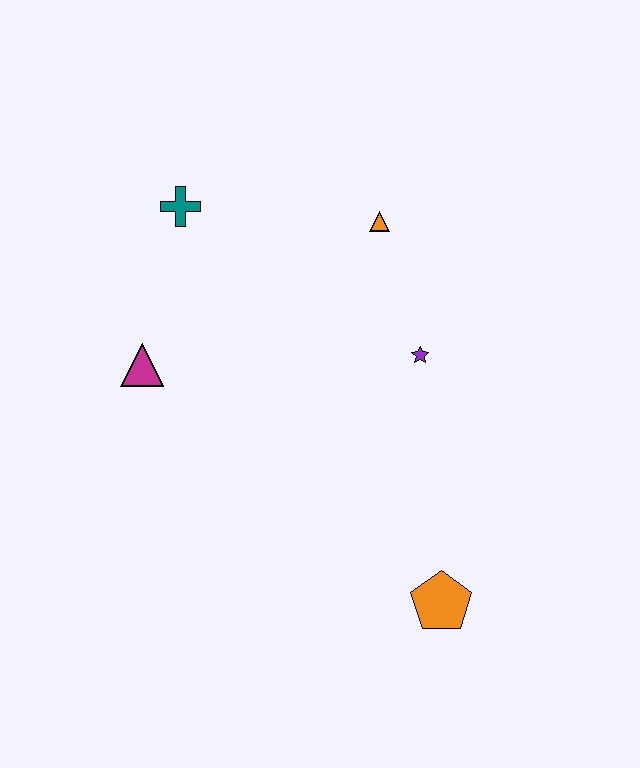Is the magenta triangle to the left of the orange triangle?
Yes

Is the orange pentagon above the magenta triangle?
No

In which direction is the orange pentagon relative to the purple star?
The orange pentagon is below the purple star.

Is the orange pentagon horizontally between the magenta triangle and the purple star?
No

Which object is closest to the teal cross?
The magenta triangle is closest to the teal cross.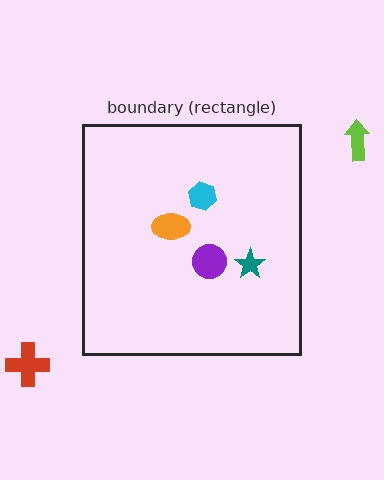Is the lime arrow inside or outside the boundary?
Outside.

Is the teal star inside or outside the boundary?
Inside.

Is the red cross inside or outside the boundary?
Outside.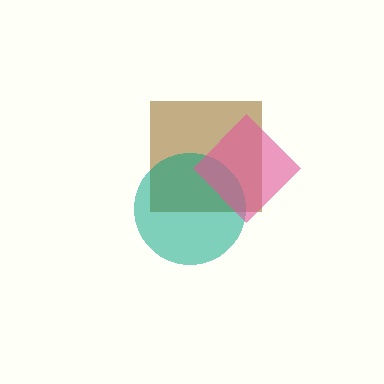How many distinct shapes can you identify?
There are 3 distinct shapes: a brown square, a teal circle, a pink diamond.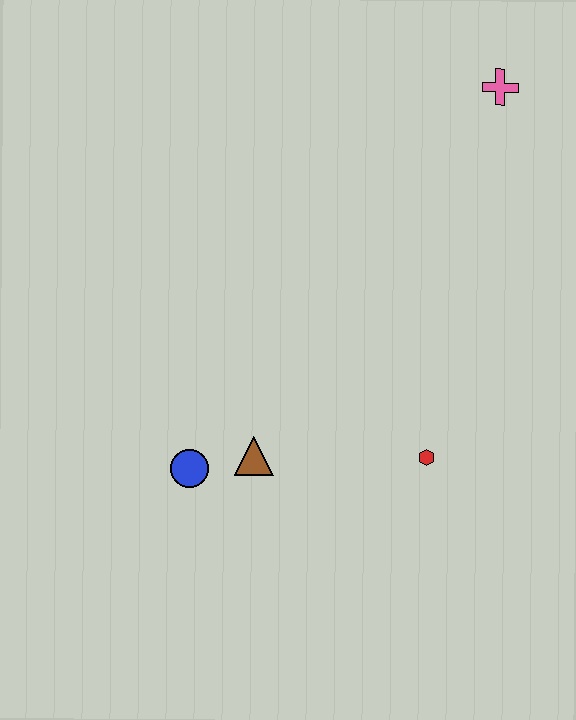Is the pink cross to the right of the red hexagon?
Yes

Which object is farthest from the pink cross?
The blue circle is farthest from the pink cross.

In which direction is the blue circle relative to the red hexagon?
The blue circle is to the left of the red hexagon.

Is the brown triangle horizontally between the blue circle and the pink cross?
Yes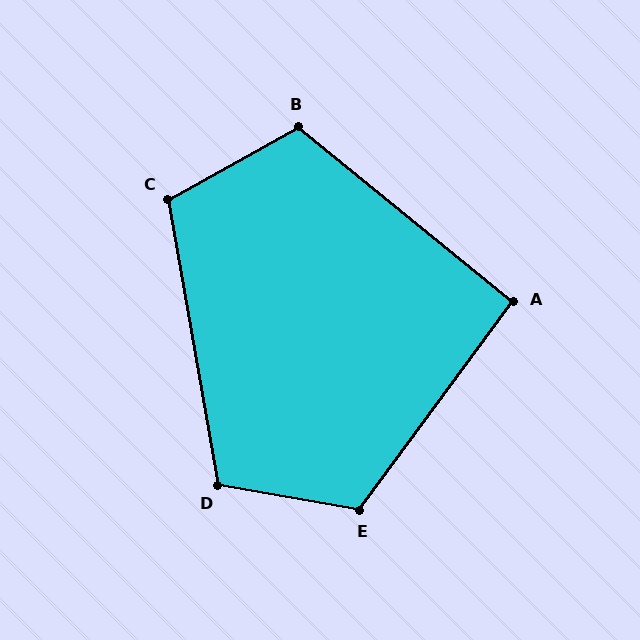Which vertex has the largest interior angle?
E, at approximately 116 degrees.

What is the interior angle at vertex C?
Approximately 109 degrees (obtuse).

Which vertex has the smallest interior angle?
A, at approximately 93 degrees.